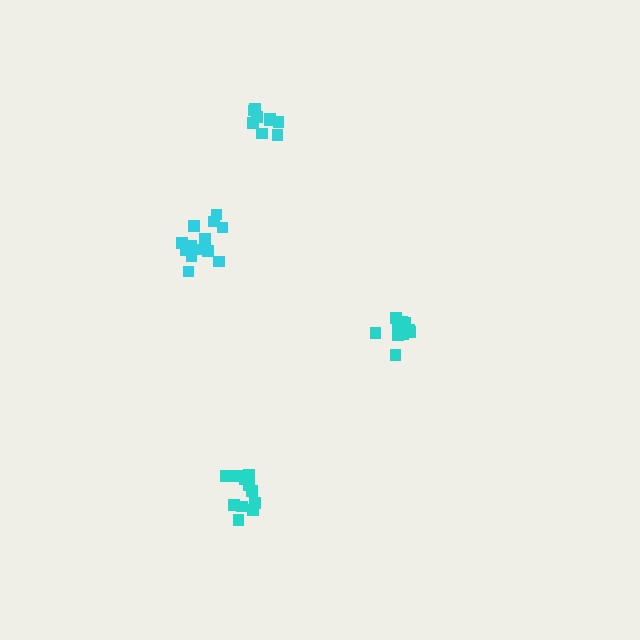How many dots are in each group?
Group 1: 11 dots, Group 2: 13 dots, Group 3: 10 dots, Group 4: 9 dots (43 total).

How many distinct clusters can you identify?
There are 4 distinct clusters.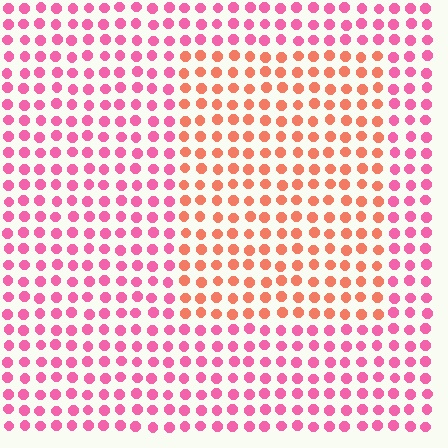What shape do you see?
I see a rectangle.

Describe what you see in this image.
The image is filled with small pink elements in a uniform arrangement. A rectangle-shaped region is visible where the elements are tinted to a slightly different hue, forming a subtle color boundary.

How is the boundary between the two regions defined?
The boundary is defined purely by a slight shift in hue (about 40 degrees). Spacing, size, and orientation are identical on both sides.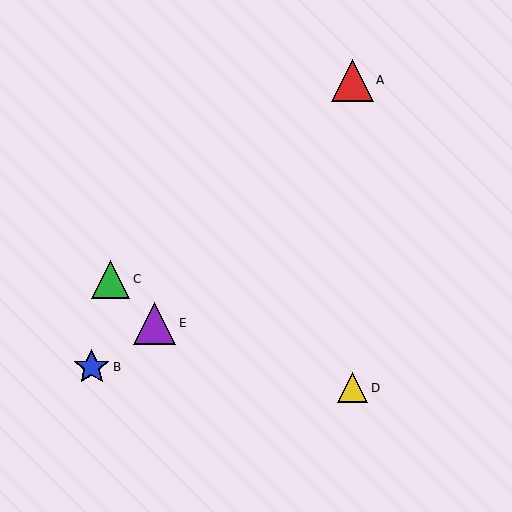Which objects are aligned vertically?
Objects A, D are aligned vertically.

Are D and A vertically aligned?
Yes, both are at x≈353.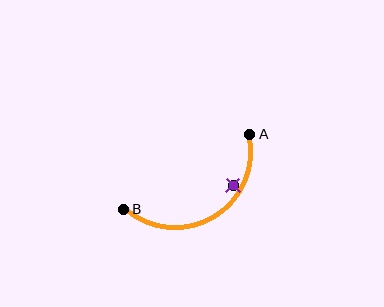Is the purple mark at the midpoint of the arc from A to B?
No — the purple mark does not lie on the arc at all. It sits slightly inside the curve.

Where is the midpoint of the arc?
The arc midpoint is the point on the curve farthest from the straight line joining A and B. It sits below that line.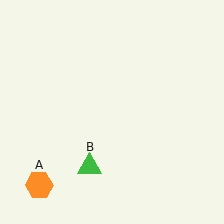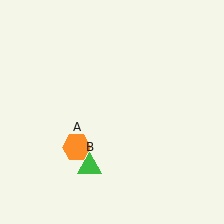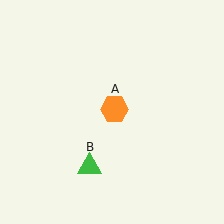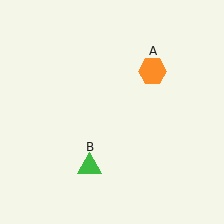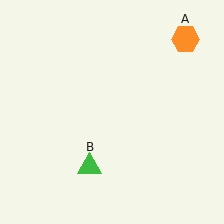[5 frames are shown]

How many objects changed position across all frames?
1 object changed position: orange hexagon (object A).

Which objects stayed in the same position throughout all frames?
Green triangle (object B) remained stationary.